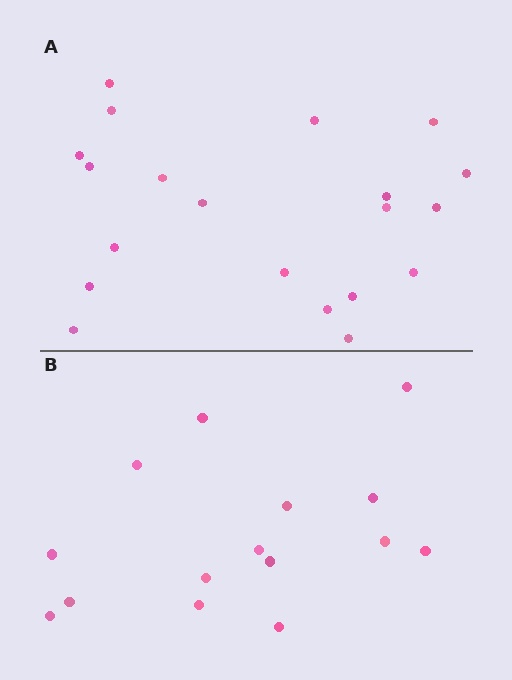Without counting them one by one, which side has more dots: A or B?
Region A (the top region) has more dots.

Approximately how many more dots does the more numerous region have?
Region A has about 5 more dots than region B.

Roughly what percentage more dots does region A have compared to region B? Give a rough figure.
About 35% more.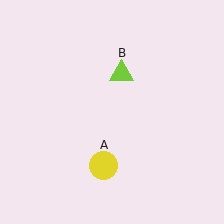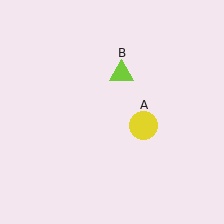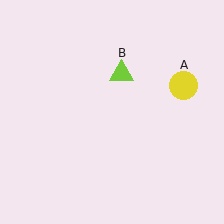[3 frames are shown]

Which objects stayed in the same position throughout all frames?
Lime triangle (object B) remained stationary.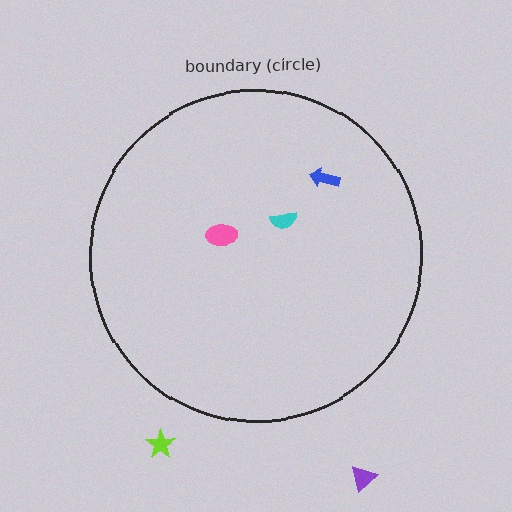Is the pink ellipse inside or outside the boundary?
Inside.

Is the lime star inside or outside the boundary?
Outside.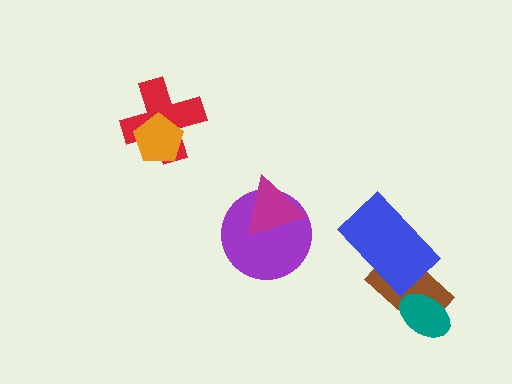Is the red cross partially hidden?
Yes, it is partially covered by another shape.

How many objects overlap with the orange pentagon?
1 object overlaps with the orange pentagon.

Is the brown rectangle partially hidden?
Yes, it is partially covered by another shape.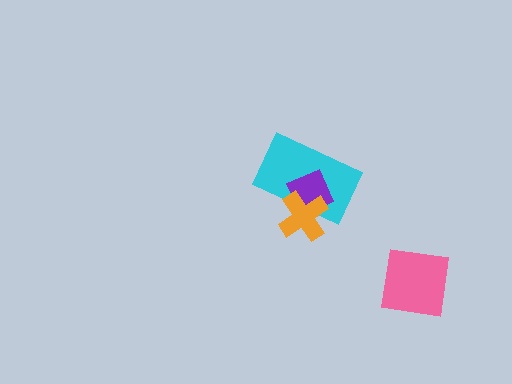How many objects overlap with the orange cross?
2 objects overlap with the orange cross.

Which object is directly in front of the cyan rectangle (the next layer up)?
The purple diamond is directly in front of the cyan rectangle.